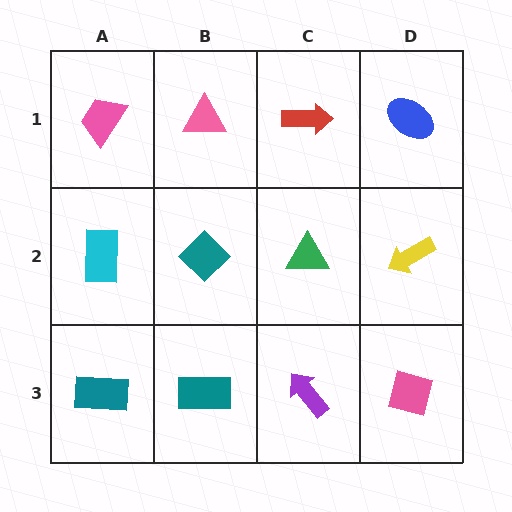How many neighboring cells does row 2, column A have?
3.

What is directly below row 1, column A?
A cyan rectangle.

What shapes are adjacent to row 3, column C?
A green triangle (row 2, column C), a teal rectangle (row 3, column B), a pink diamond (row 3, column D).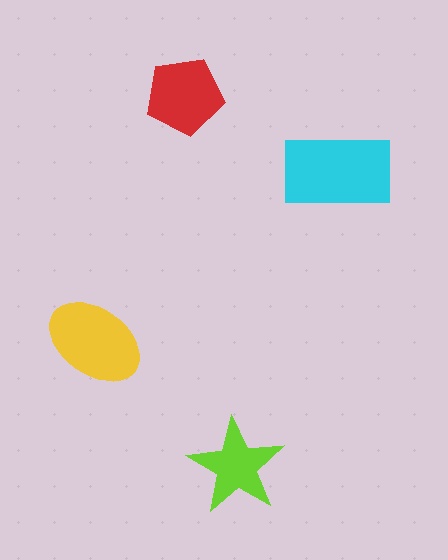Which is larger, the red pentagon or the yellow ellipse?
The yellow ellipse.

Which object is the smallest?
The lime star.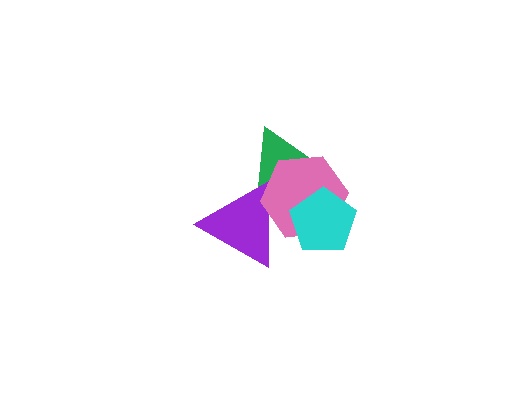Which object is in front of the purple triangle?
The pink hexagon is in front of the purple triangle.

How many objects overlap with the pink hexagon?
3 objects overlap with the pink hexagon.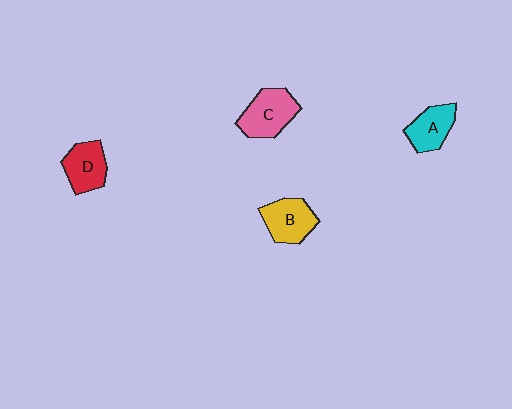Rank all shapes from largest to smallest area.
From largest to smallest: C (pink), B (yellow), D (red), A (cyan).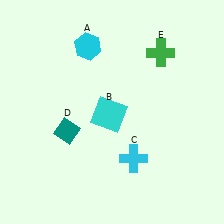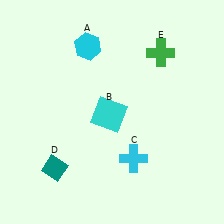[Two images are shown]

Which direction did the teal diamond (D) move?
The teal diamond (D) moved down.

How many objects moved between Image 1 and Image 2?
1 object moved between the two images.